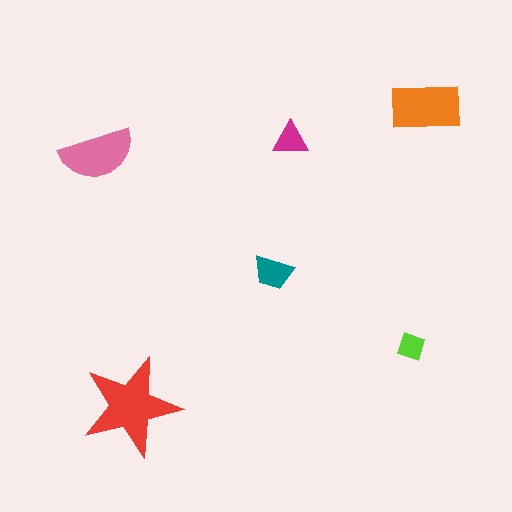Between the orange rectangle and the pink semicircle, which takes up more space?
The orange rectangle.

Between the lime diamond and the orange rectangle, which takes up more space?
The orange rectangle.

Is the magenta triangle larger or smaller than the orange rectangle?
Smaller.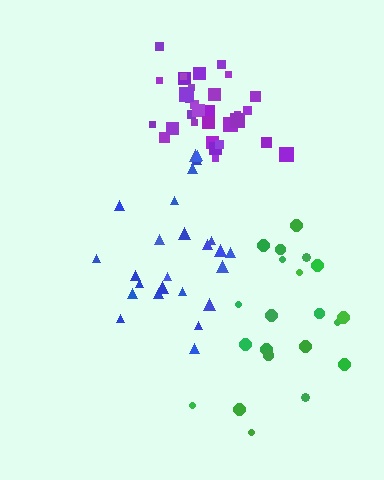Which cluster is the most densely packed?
Purple.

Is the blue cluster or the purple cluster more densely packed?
Purple.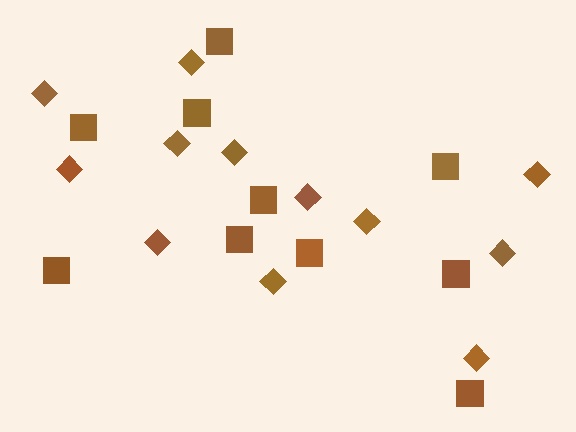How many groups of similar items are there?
There are 2 groups: one group of diamonds (12) and one group of squares (10).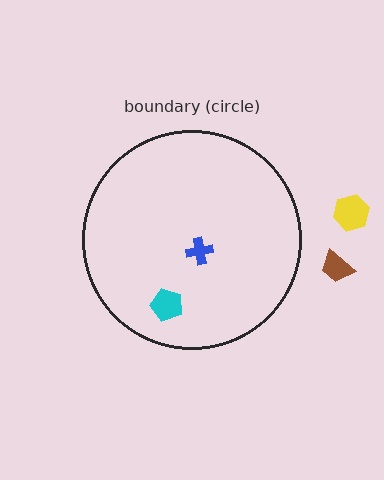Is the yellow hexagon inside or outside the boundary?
Outside.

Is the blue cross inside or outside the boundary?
Inside.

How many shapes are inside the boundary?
2 inside, 2 outside.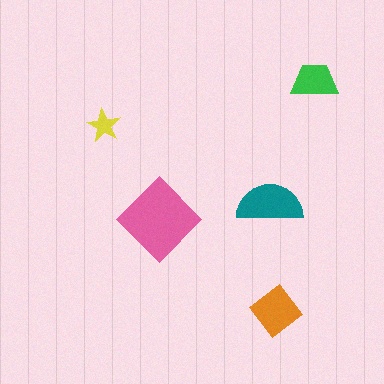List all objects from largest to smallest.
The pink diamond, the teal semicircle, the orange diamond, the green trapezoid, the yellow star.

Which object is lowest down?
The orange diamond is bottommost.